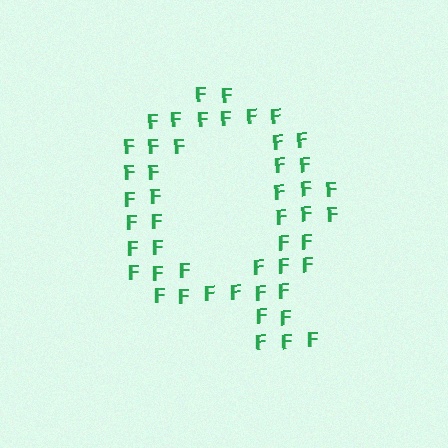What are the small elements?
The small elements are letter F's.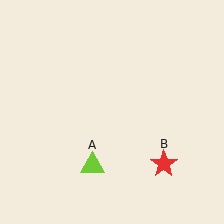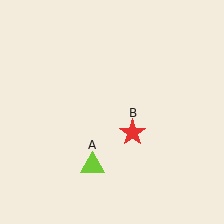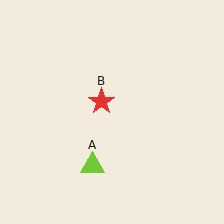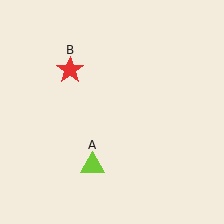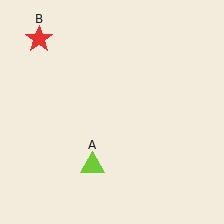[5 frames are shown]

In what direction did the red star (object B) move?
The red star (object B) moved up and to the left.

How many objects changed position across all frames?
1 object changed position: red star (object B).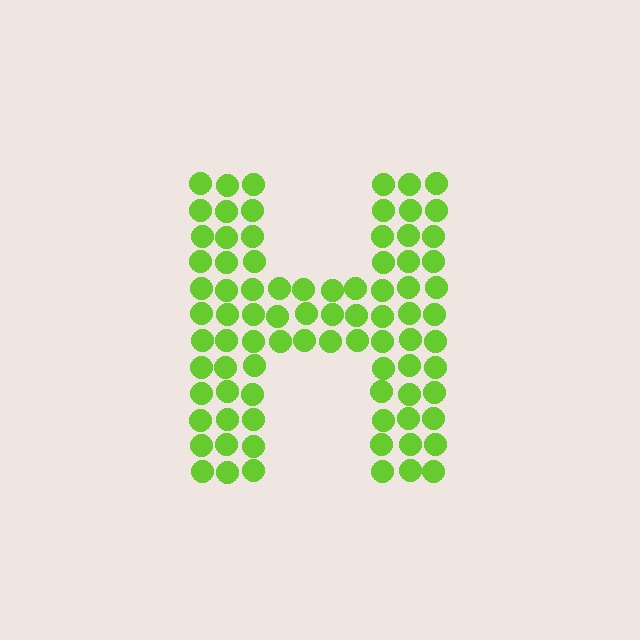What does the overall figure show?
The overall figure shows the letter H.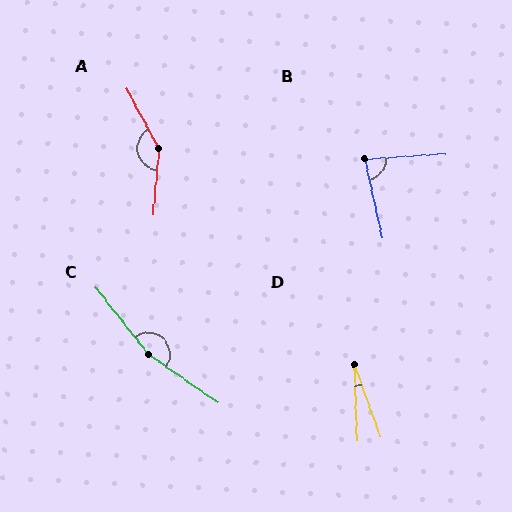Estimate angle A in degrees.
Approximately 146 degrees.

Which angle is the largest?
C, at approximately 163 degrees.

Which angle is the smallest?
D, at approximately 18 degrees.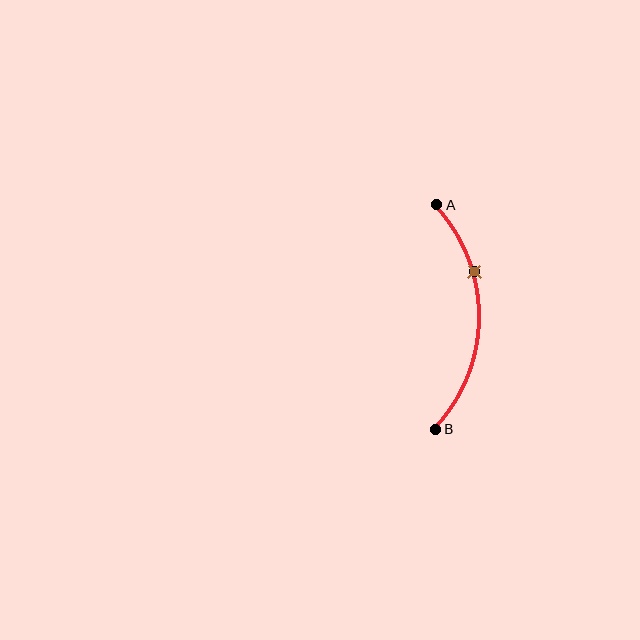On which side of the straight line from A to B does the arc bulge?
The arc bulges to the right of the straight line connecting A and B.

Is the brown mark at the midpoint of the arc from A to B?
No. The brown mark lies on the arc but is closer to endpoint A. The arc midpoint would be at the point on the curve equidistant along the arc from both A and B.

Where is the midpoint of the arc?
The arc midpoint is the point on the curve farthest from the straight line joining A and B. It sits to the right of that line.